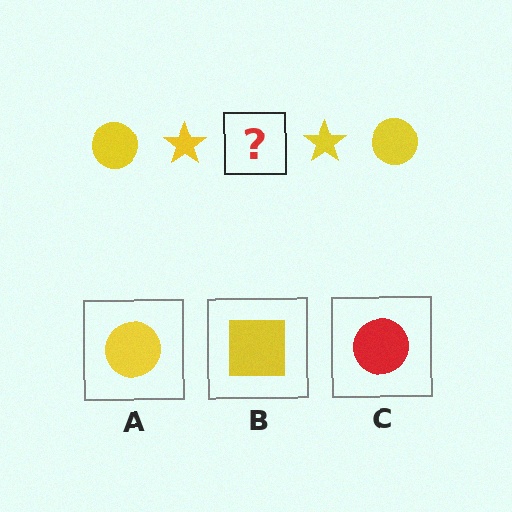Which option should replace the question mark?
Option A.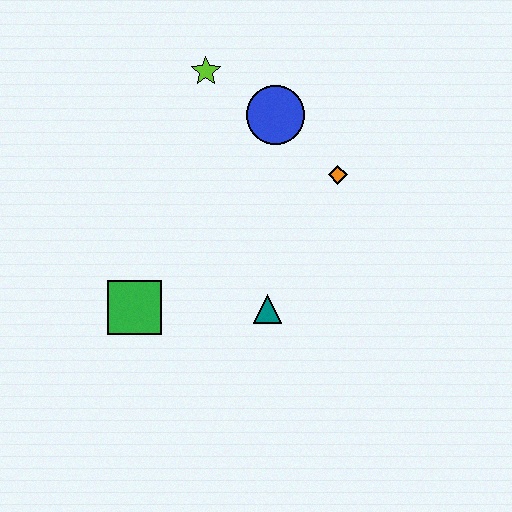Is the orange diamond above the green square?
Yes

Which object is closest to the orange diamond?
The blue circle is closest to the orange diamond.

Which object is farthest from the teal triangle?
The lime star is farthest from the teal triangle.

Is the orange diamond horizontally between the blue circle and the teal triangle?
No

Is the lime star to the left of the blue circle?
Yes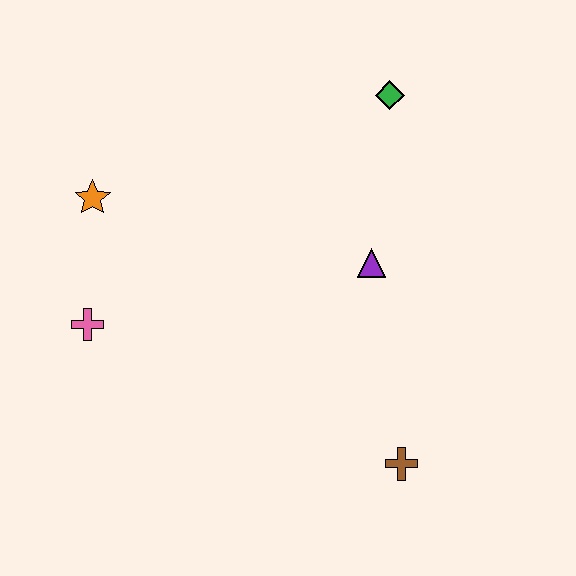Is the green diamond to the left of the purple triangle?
No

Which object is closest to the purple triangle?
The green diamond is closest to the purple triangle.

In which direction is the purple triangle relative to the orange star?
The purple triangle is to the right of the orange star.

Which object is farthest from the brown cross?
The orange star is farthest from the brown cross.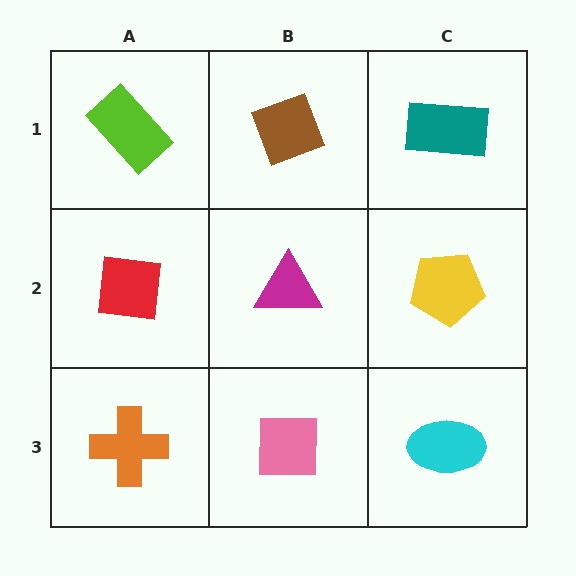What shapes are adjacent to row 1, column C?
A yellow pentagon (row 2, column C), a brown diamond (row 1, column B).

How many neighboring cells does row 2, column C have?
3.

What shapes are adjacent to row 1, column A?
A red square (row 2, column A), a brown diamond (row 1, column B).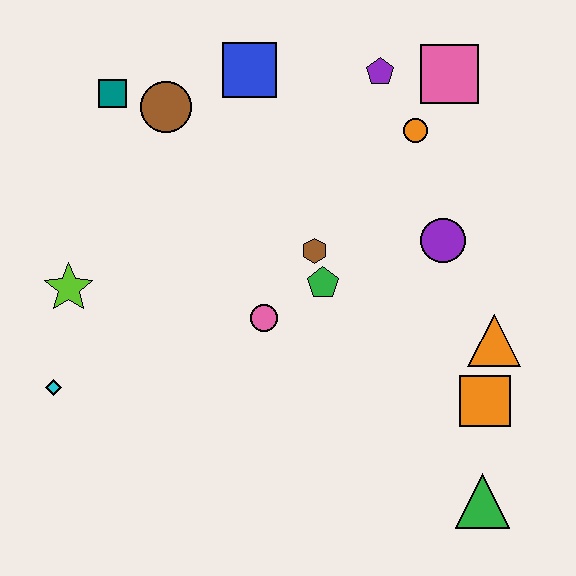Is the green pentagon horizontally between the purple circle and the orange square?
No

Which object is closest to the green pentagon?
The brown hexagon is closest to the green pentagon.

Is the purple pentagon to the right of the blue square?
Yes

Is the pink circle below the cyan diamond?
No